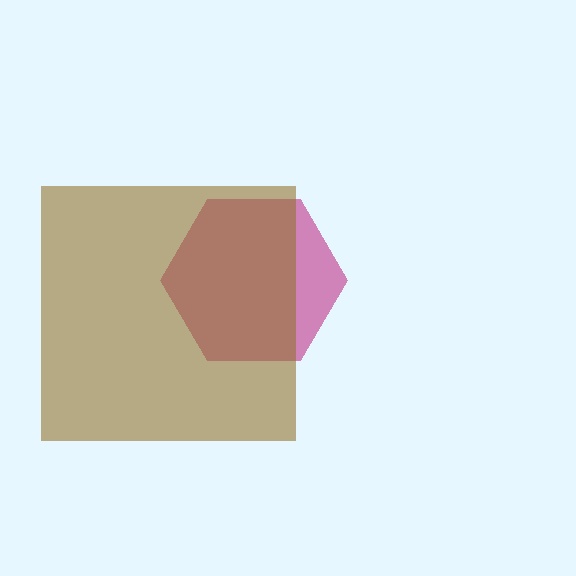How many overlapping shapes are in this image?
There are 2 overlapping shapes in the image.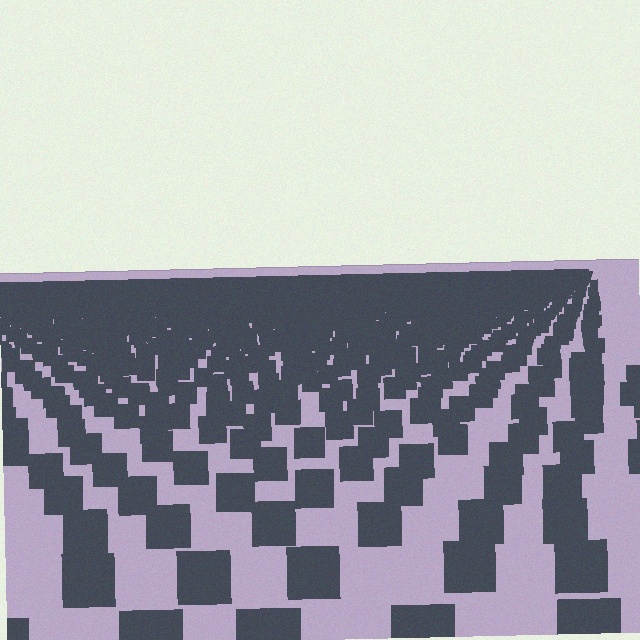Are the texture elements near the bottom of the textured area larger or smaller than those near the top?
Larger. Near the bottom, elements are closer to the viewer and appear at a bigger on-screen size.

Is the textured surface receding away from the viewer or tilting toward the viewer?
The surface is receding away from the viewer. Texture elements get smaller and denser toward the top.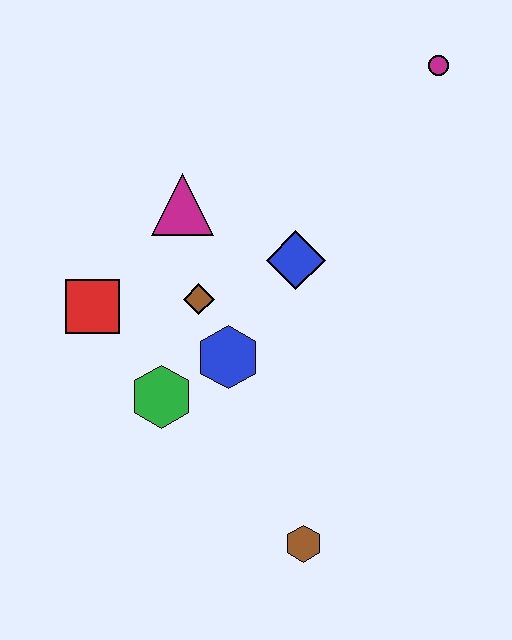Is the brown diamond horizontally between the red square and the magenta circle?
Yes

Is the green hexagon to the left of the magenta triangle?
Yes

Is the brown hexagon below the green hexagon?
Yes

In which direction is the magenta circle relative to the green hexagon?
The magenta circle is above the green hexagon.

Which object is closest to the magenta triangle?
The brown diamond is closest to the magenta triangle.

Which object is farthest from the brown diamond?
The magenta circle is farthest from the brown diamond.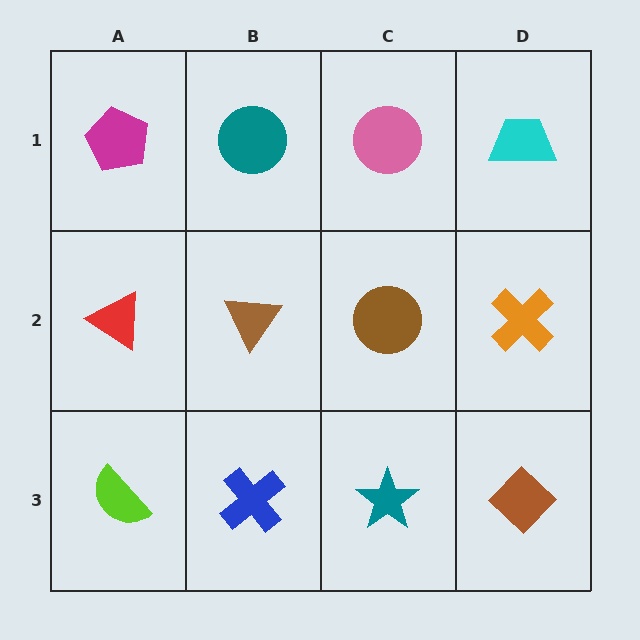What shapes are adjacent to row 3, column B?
A brown triangle (row 2, column B), a lime semicircle (row 3, column A), a teal star (row 3, column C).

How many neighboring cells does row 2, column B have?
4.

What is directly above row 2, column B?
A teal circle.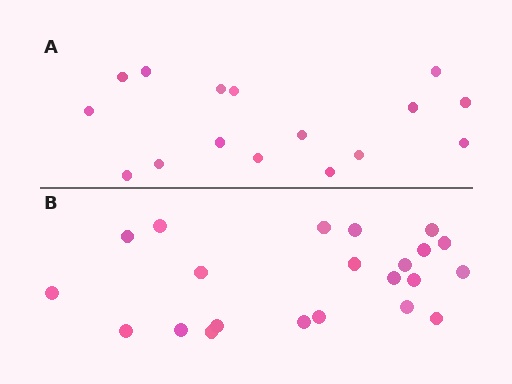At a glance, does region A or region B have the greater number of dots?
Region B (the bottom region) has more dots.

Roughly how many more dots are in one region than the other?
Region B has about 6 more dots than region A.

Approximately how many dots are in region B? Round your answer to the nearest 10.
About 20 dots. (The exact count is 22, which rounds to 20.)